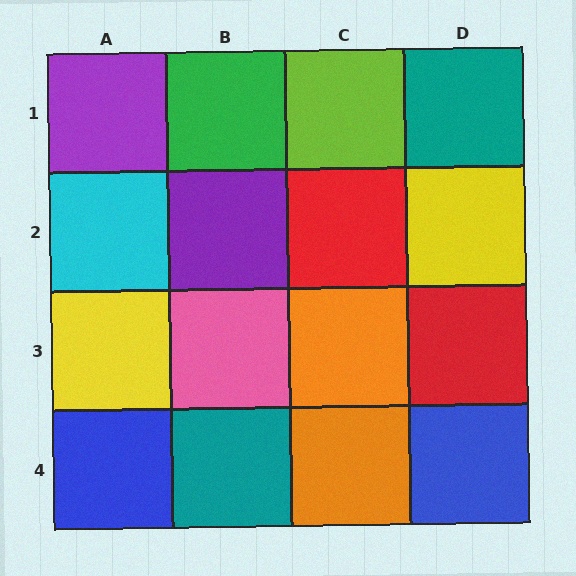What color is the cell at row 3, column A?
Yellow.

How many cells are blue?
2 cells are blue.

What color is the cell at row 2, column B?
Purple.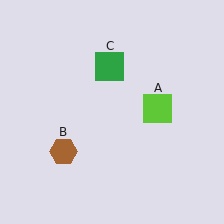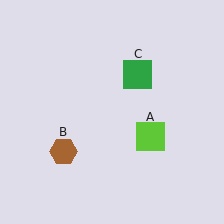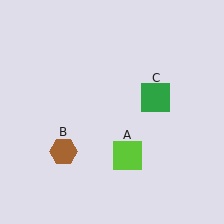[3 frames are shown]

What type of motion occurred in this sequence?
The lime square (object A), green square (object C) rotated clockwise around the center of the scene.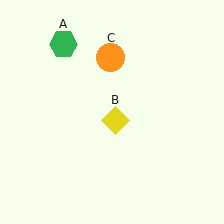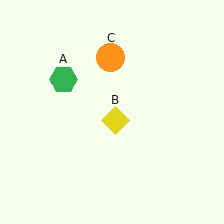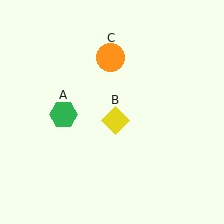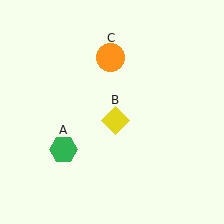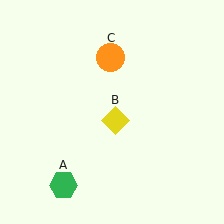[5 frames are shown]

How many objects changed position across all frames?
1 object changed position: green hexagon (object A).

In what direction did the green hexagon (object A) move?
The green hexagon (object A) moved down.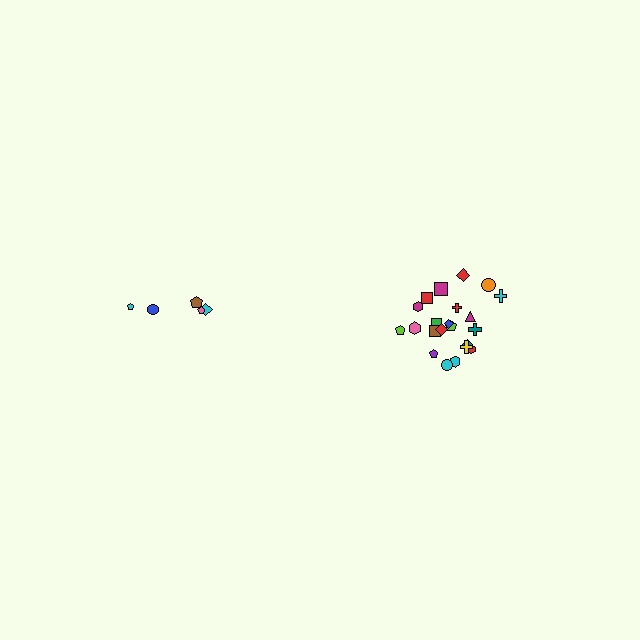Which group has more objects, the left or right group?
The right group.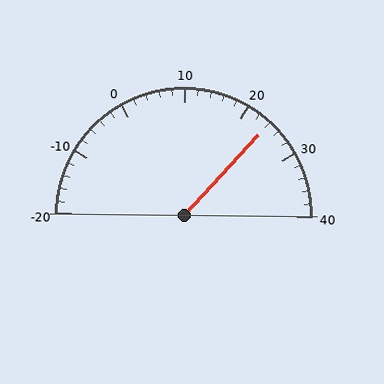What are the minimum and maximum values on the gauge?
The gauge ranges from -20 to 40.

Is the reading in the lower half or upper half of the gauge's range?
The reading is in the upper half of the range (-20 to 40).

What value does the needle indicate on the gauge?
The needle indicates approximately 24.